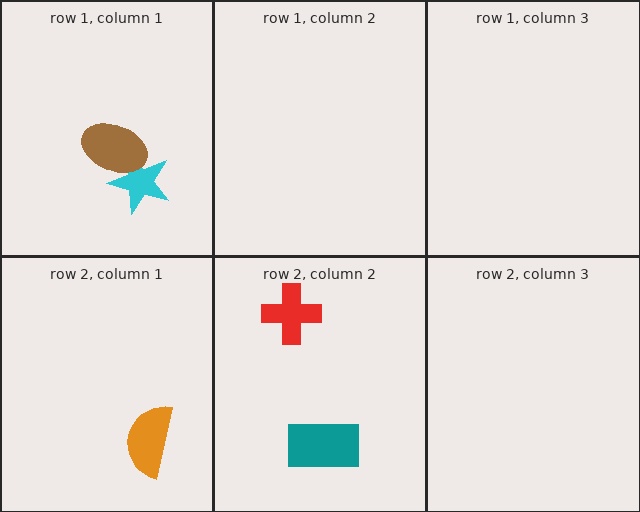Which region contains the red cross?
The row 2, column 2 region.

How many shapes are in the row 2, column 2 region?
2.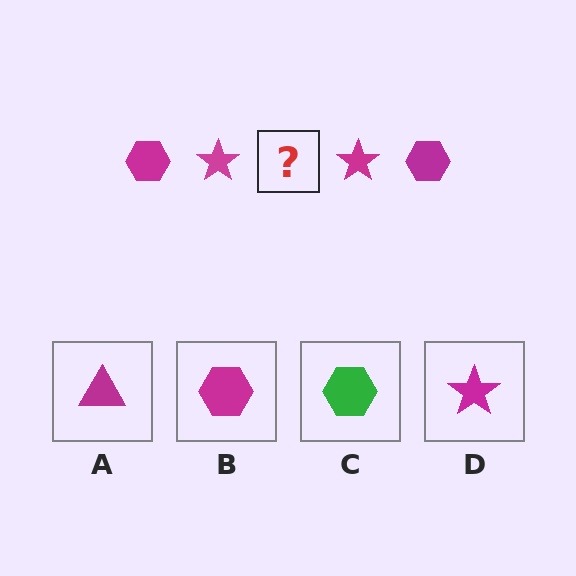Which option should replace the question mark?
Option B.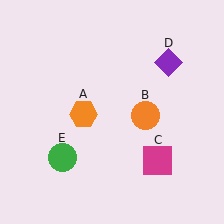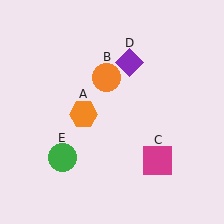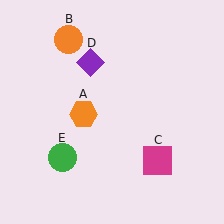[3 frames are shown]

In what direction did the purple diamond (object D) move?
The purple diamond (object D) moved left.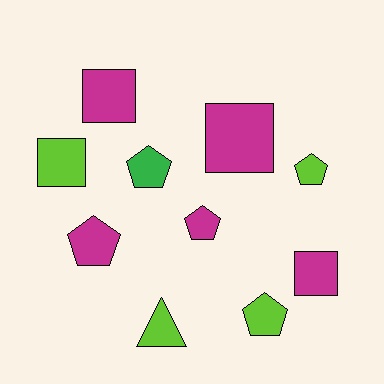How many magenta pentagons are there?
There are 2 magenta pentagons.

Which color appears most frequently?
Magenta, with 5 objects.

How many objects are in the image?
There are 10 objects.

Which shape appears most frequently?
Pentagon, with 5 objects.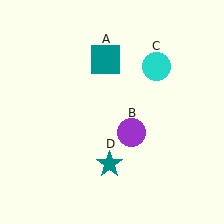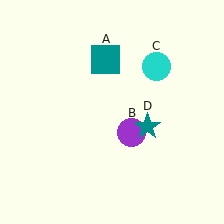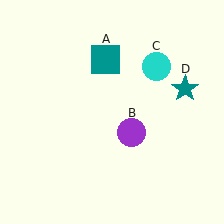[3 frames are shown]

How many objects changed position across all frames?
1 object changed position: teal star (object D).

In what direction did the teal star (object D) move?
The teal star (object D) moved up and to the right.